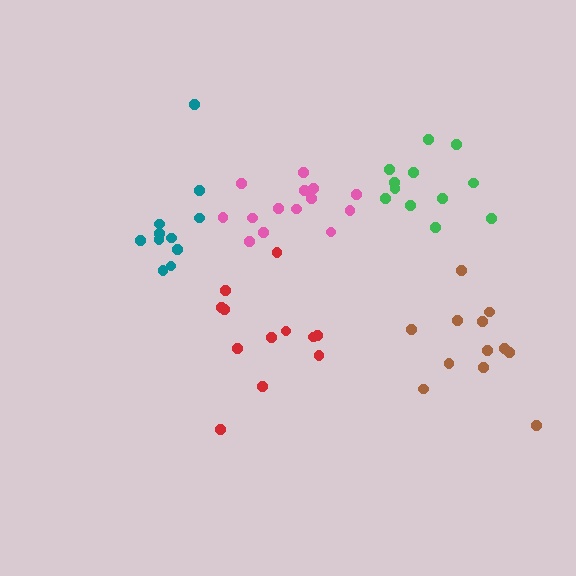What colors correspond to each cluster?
The clusters are colored: red, pink, green, brown, teal.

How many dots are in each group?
Group 1: 12 dots, Group 2: 14 dots, Group 3: 12 dots, Group 4: 12 dots, Group 5: 11 dots (61 total).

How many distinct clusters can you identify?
There are 5 distinct clusters.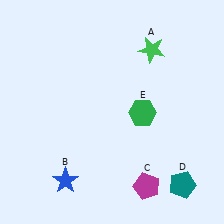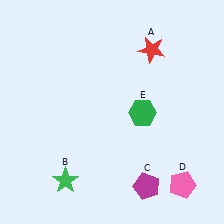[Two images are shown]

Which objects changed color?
A changed from green to red. B changed from blue to green. D changed from teal to pink.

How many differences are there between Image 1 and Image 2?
There are 3 differences between the two images.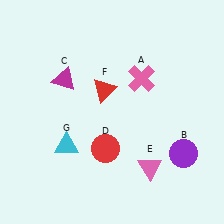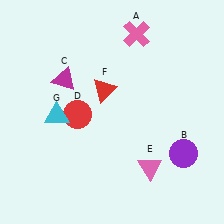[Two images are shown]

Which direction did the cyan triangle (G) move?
The cyan triangle (G) moved up.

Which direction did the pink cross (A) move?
The pink cross (A) moved up.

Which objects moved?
The objects that moved are: the pink cross (A), the red circle (D), the cyan triangle (G).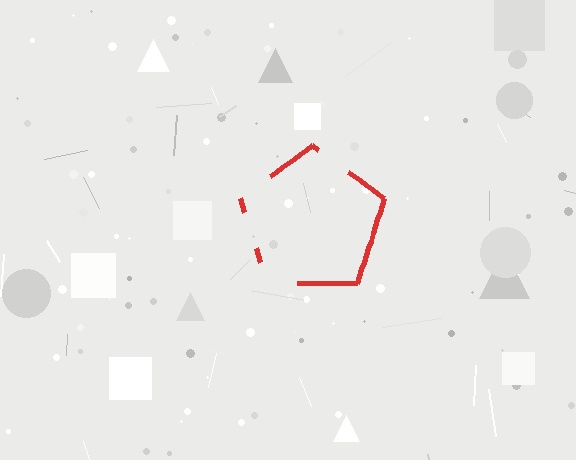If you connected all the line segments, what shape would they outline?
They would outline a pentagon.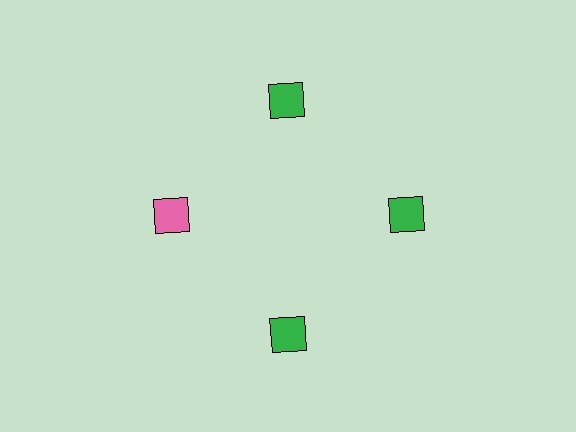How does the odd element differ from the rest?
It has a different color: pink instead of green.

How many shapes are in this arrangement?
There are 4 shapes arranged in a ring pattern.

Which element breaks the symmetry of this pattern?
The pink diamond at roughly the 9 o'clock position breaks the symmetry. All other shapes are green diamonds.